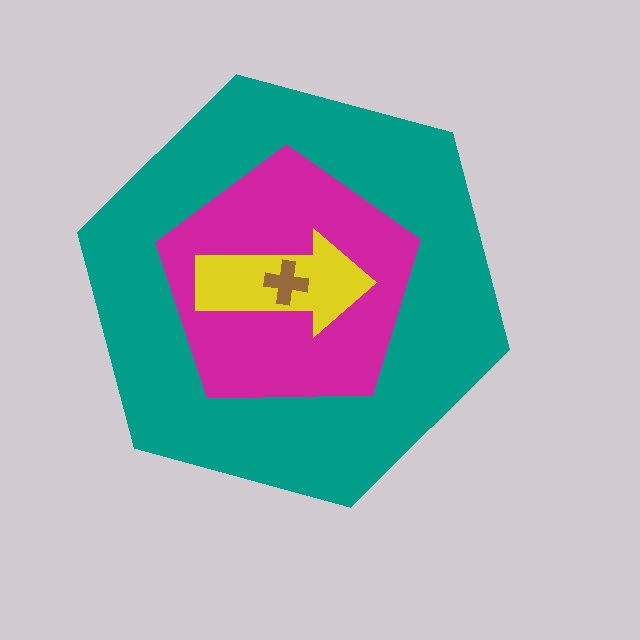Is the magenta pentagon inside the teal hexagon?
Yes.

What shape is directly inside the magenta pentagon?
The yellow arrow.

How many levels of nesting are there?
4.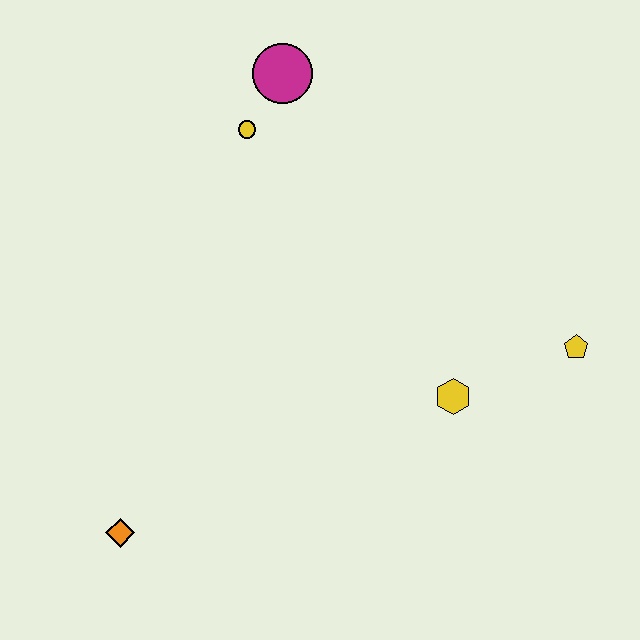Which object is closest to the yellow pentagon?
The yellow hexagon is closest to the yellow pentagon.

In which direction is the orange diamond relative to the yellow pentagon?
The orange diamond is to the left of the yellow pentagon.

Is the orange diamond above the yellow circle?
No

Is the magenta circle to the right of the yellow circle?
Yes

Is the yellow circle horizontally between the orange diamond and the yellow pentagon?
Yes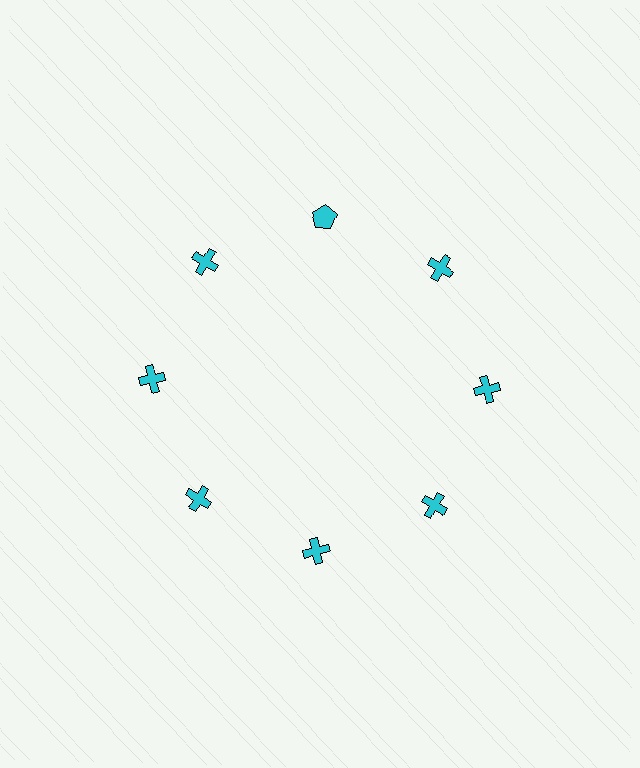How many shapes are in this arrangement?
There are 8 shapes arranged in a ring pattern.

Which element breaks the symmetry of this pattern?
The cyan pentagon at roughly the 12 o'clock position breaks the symmetry. All other shapes are cyan crosses.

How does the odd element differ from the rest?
It has a different shape: pentagon instead of cross.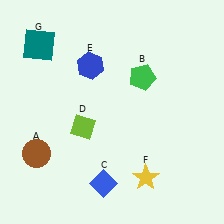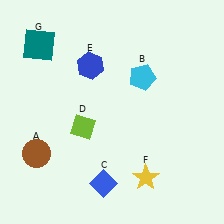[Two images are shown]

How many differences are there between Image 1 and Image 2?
There is 1 difference between the two images.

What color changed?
The pentagon (B) changed from green in Image 1 to cyan in Image 2.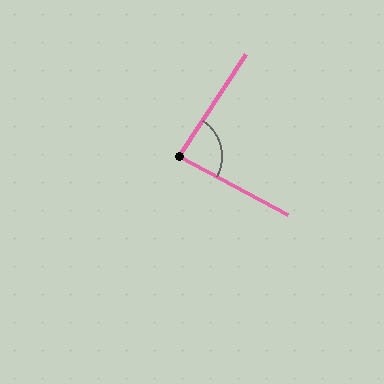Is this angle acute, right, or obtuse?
It is acute.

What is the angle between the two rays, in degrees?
Approximately 85 degrees.